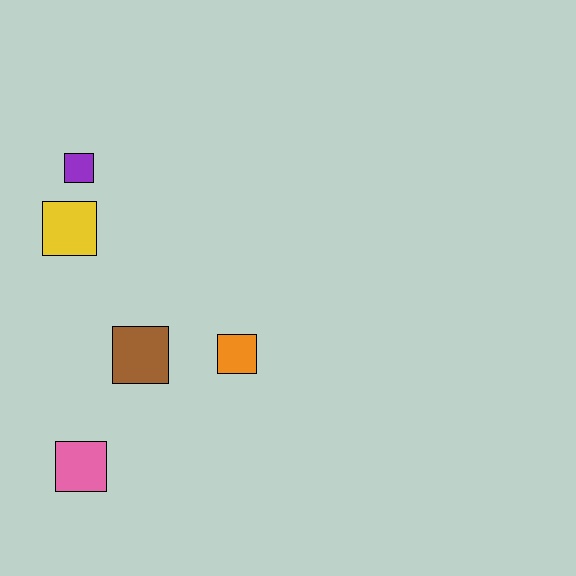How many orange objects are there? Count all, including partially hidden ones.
There is 1 orange object.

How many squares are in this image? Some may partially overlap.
There are 5 squares.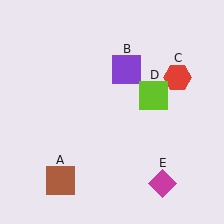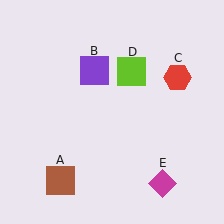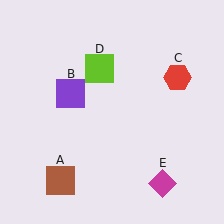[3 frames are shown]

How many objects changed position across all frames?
2 objects changed position: purple square (object B), lime square (object D).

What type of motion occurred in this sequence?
The purple square (object B), lime square (object D) rotated counterclockwise around the center of the scene.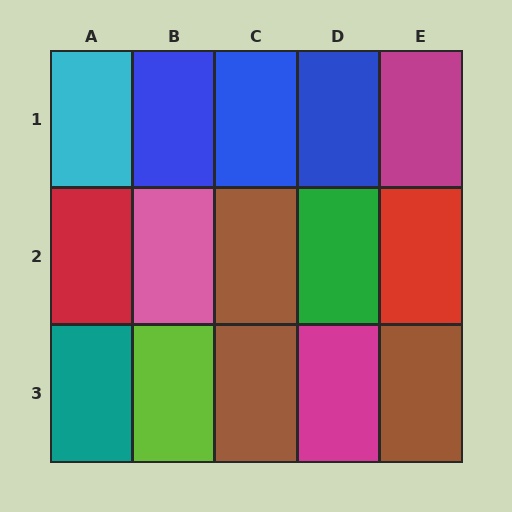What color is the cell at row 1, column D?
Blue.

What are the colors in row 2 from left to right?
Red, pink, brown, green, red.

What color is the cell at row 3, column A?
Teal.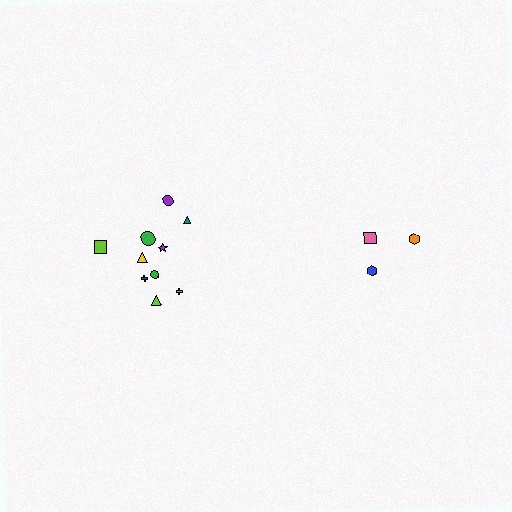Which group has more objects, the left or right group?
The left group.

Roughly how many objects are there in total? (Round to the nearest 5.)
Roughly 15 objects in total.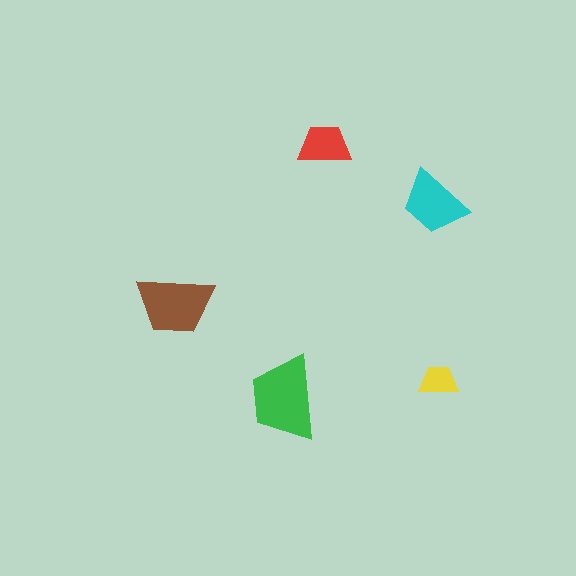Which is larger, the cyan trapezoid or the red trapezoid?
The cyan one.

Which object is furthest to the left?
The brown trapezoid is leftmost.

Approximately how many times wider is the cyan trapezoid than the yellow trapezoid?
About 1.5 times wider.